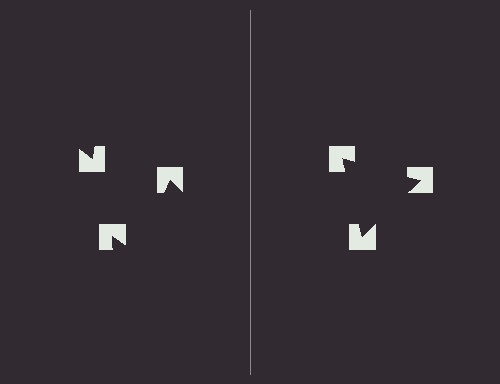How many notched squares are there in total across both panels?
6 — 3 on each side.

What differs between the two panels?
The notched squares are positioned identically on both sides; only the wedge orientations differ. On the right they align to a triangle; on the left they are misaligned.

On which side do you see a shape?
An illusory triangle appears on the right side. On the left side the wedge cuts are rotated, so no coherent shape forms.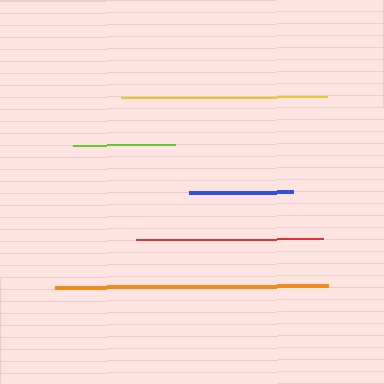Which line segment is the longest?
The orange line is the longest at approximately 273 pixels.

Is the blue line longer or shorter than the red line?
The red line is longer than the blue line.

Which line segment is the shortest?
The lime line is the shortest at approximately 101 pixels.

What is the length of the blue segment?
The blue segment is approximately 104 pixels long.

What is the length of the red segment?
The red segment is approximately 188 pixels long.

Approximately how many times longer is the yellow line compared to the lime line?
The yellow line is approximately 2.0 times the length of the lime line.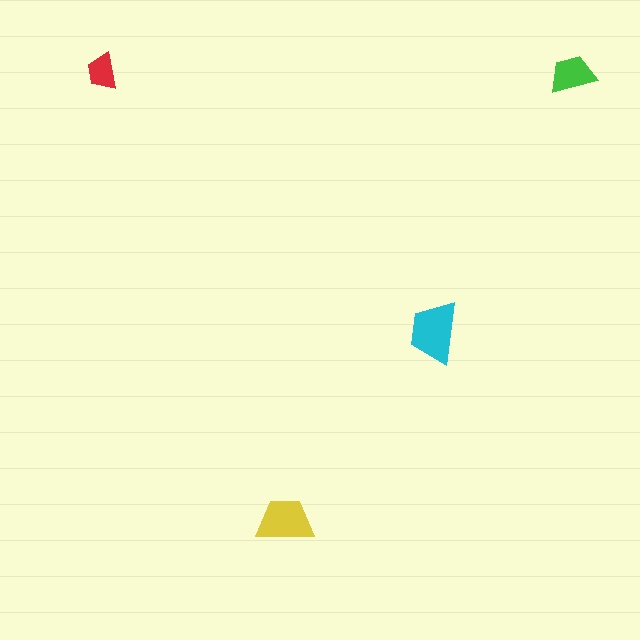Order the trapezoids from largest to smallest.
the cyan one, the yellow one, the green one, the red one.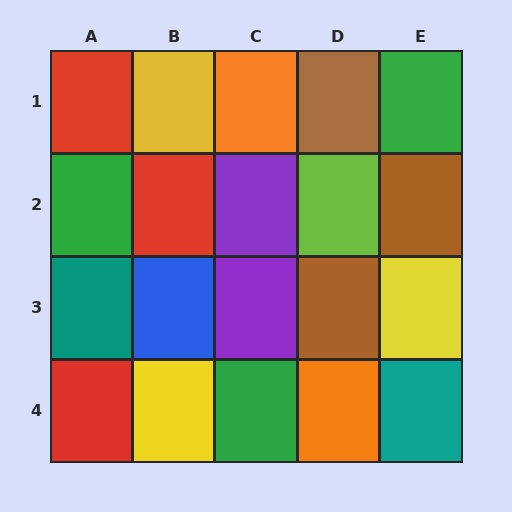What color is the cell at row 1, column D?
Brown.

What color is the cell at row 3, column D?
Brown.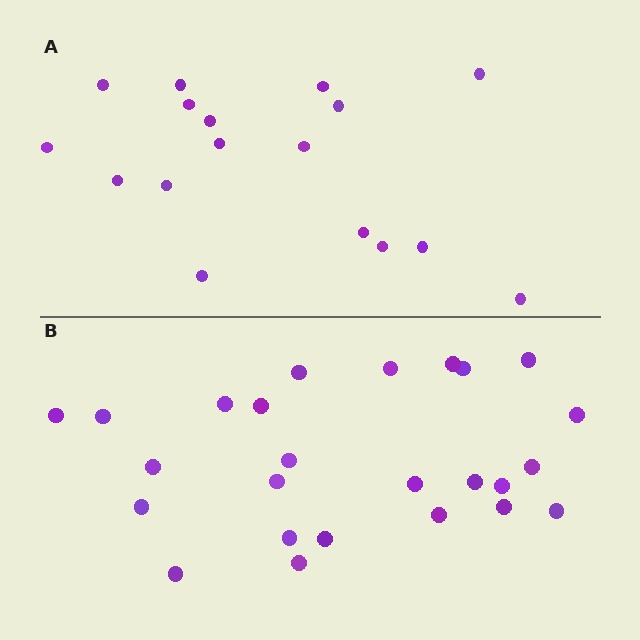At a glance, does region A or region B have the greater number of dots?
Region B (the bottom region) has more dots.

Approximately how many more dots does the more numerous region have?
Region B has roughly 8 or so more dots than region A.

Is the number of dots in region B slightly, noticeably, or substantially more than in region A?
Region B has substantially more. The ratio is roughly 1.5 to 1.